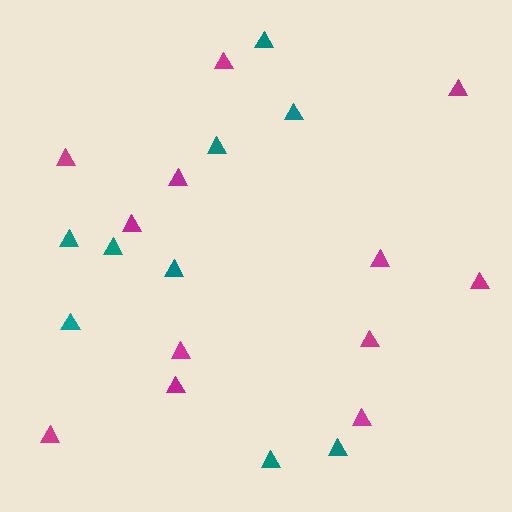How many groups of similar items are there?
There are 2 groups: one group of magenta triangles (12) and one group of teal triangles (9).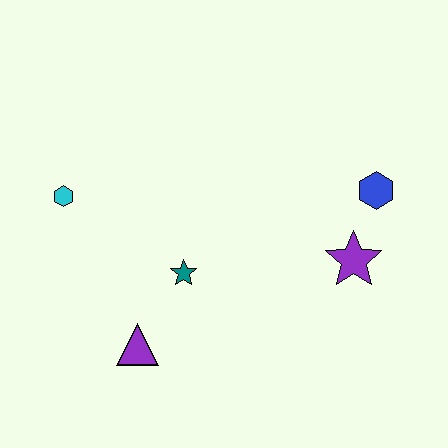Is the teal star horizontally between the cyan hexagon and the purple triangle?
No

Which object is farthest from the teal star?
The blue hexagon is farthest from the teal star.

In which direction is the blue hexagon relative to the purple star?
The blue hexagon is above the purple star.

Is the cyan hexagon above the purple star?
Yes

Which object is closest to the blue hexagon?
The purple star is closest to the blue hexagon.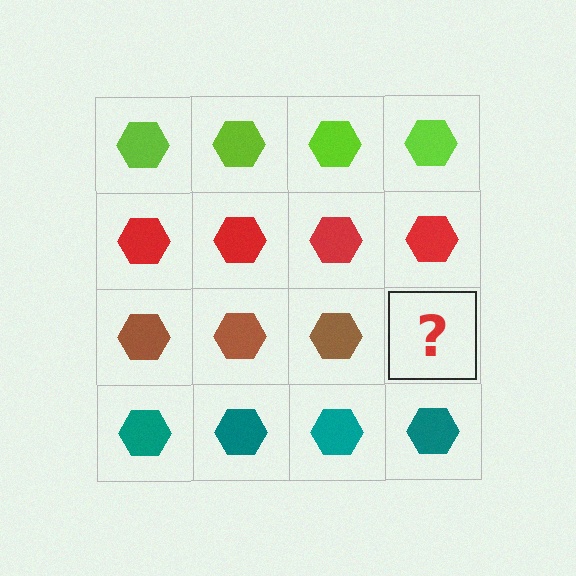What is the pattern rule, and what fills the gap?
The rule is that each row has a consistent color. The gap should be filled with a brown hexagon.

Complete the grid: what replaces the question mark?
The question mark should be replaced with a brown hexagon.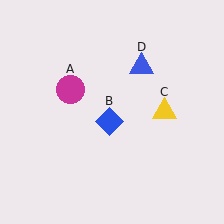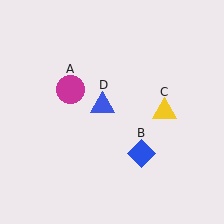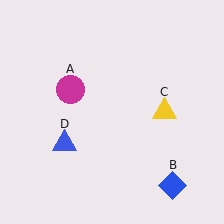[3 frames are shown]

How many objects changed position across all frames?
2 objects changed position: blue diamond (object B), blue triangle (object D).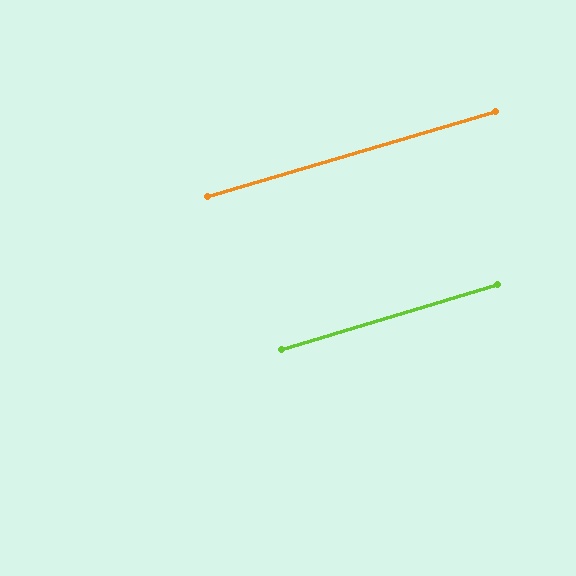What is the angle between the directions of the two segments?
Approximately 0 degrees.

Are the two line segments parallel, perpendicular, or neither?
Parallel — their directions differ by only 0.3°.